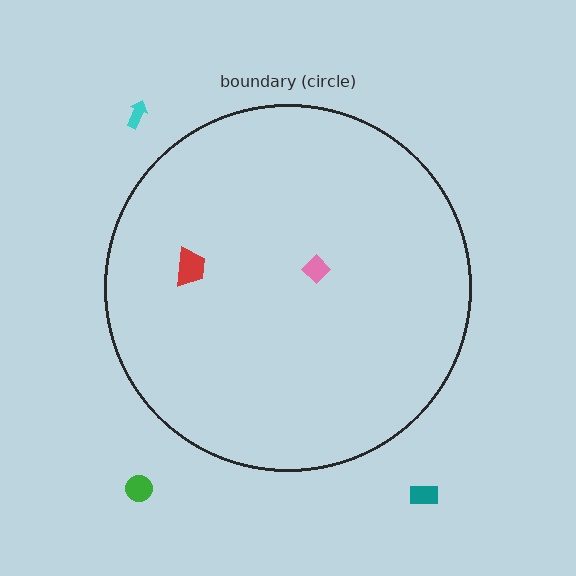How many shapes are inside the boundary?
2 inside, 3 outside.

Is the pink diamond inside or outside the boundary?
Inside.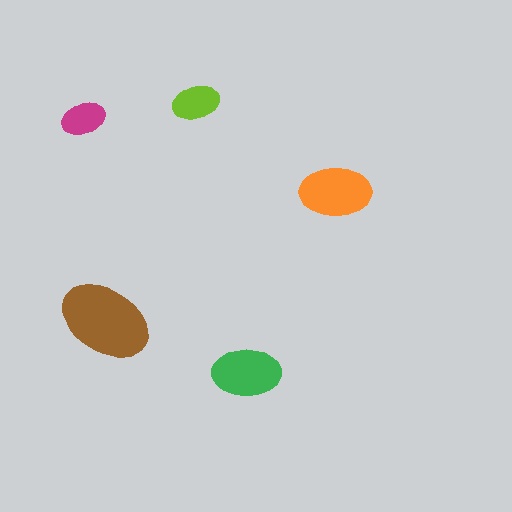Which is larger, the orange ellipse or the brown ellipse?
The brown one.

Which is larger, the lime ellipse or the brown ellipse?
The brown one.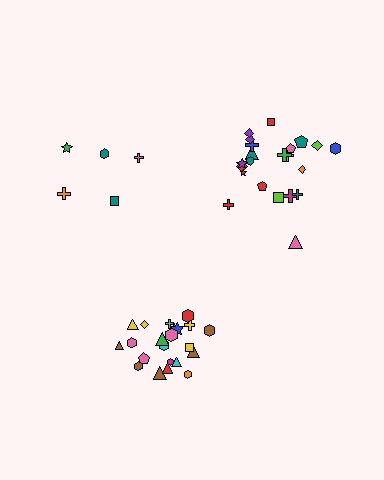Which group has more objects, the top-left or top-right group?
The top-right group.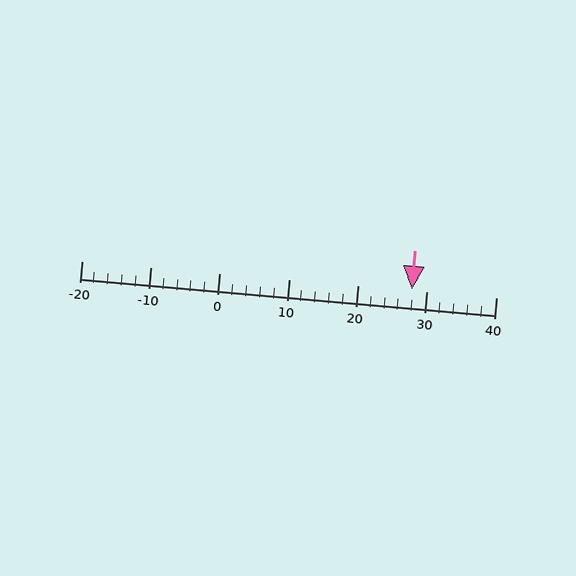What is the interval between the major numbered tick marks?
The major tick marks are spaced 10 units apart.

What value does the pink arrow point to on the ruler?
The pink arrow points to approximately 28.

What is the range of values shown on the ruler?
The ruler shows values from -20 to 40.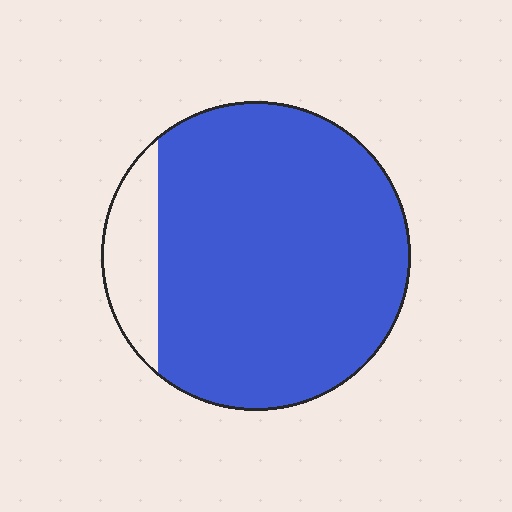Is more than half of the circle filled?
Yes.